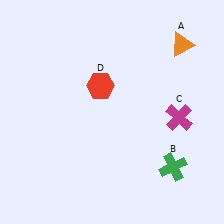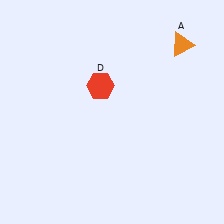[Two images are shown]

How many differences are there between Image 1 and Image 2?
There are 2 differences between the two images.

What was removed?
The magenta cross (C), the green cross (B) were removed in Image 2.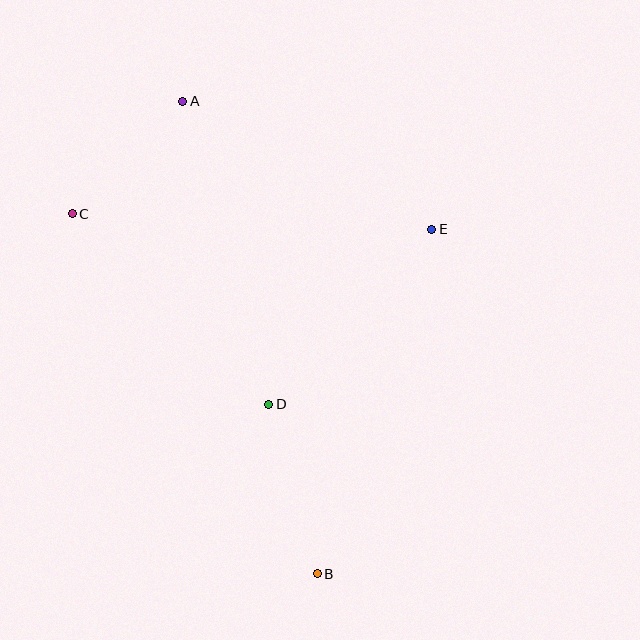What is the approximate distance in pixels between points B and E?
The distance between B and E is approximately 363 pixels.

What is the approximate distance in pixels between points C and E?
The distance between C and E is approximately 360 pixels.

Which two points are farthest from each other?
Points A and B are farthest from each other.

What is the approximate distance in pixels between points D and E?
The distance between D and E is approximately 239 pixels.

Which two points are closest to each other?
Points A and C are closest to each other.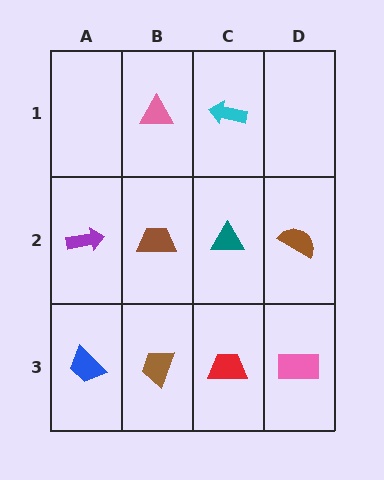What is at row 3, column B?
A brown trapezoid.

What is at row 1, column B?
A pink triangle.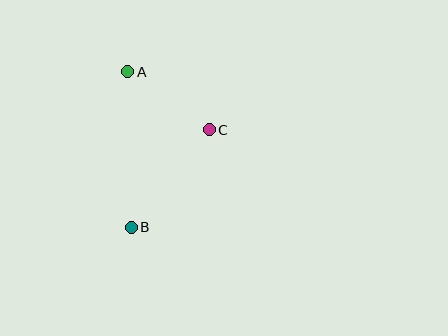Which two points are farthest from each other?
Points A and B are farthest from each other.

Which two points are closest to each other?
Points A and C are closest to each other.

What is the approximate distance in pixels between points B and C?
The distance between B and C is approximately 125 pixels.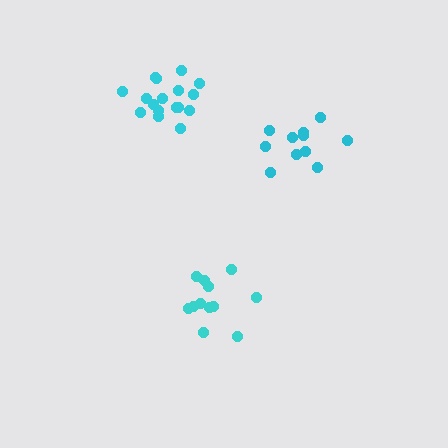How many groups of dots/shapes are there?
There are 3 groups.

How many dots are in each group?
Group 1: 17 dots, Group 2: 11 dots, Group 3: 12 dots (40 total).